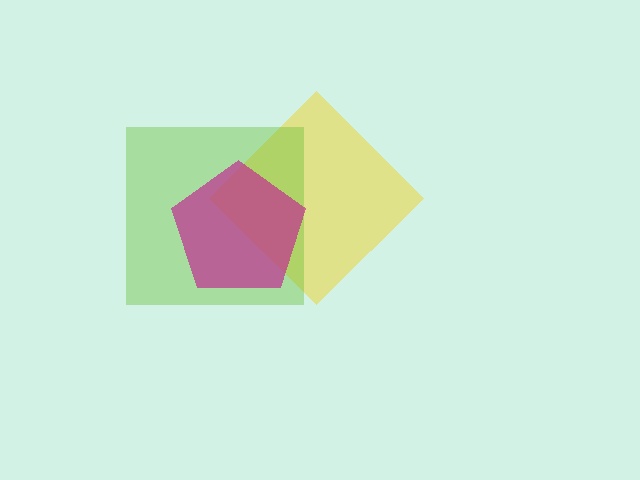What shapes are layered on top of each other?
The layered shapes are: a yellow diamond, a lime square, a magenta pentagon.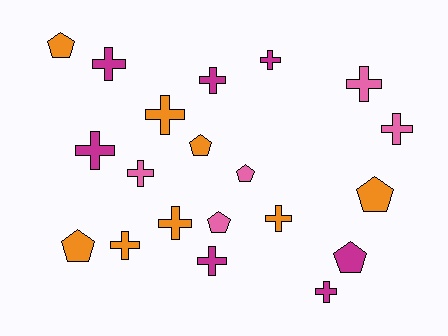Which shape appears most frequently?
Cross, with 13 objects.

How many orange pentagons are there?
There are 4 orange pentagons.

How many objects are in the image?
There are 20 objects.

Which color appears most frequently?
Orange, with 8 objects.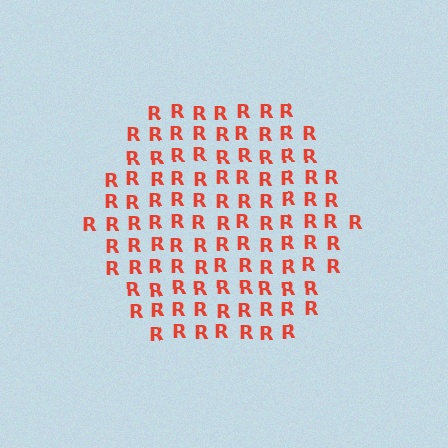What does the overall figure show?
The overall figure shows a hexagon.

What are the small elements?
The small elements are letter R's.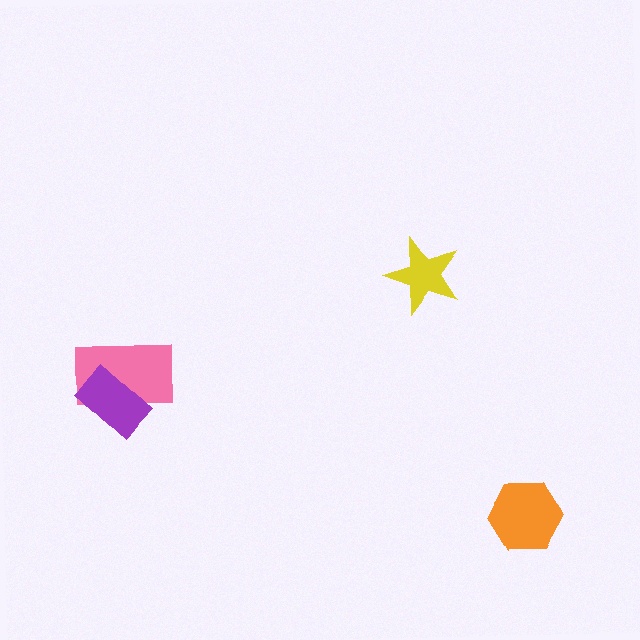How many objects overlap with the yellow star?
0 objects overlap with the yellow star.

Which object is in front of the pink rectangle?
The purple rectangle is in front of the pink rectangle.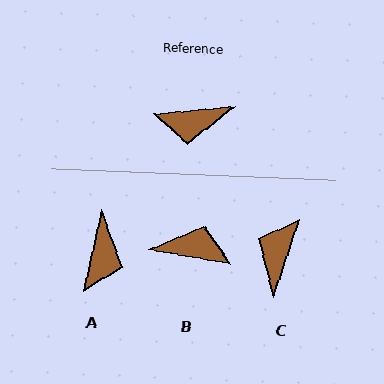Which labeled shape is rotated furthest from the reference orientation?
B, about 164 degrees away.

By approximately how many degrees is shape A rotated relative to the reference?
Approximately 72 degrees counter-clockwise.